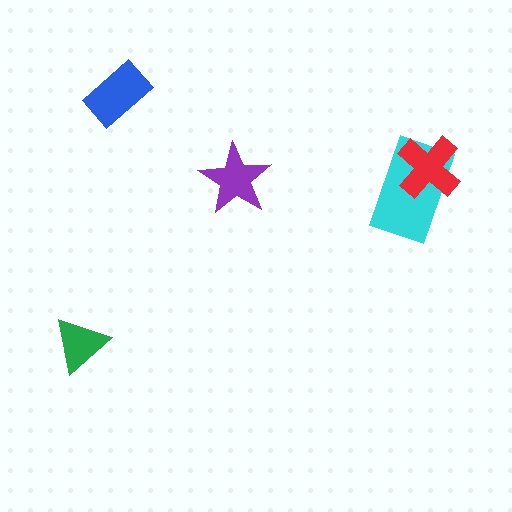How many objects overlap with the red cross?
1 object overlaps with the red cross.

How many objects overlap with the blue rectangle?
0 objects overlap with the blue rectangle.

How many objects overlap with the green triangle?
0 objects overlap with the green triangle.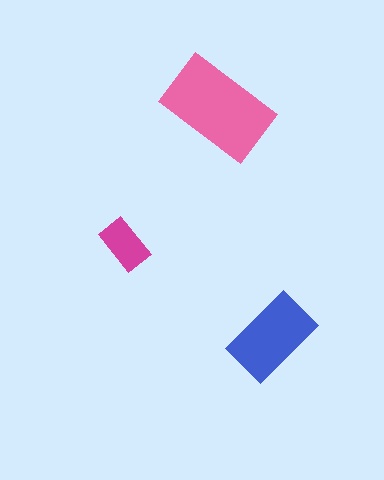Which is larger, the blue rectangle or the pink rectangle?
The pink one.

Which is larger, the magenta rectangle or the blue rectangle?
The blue one.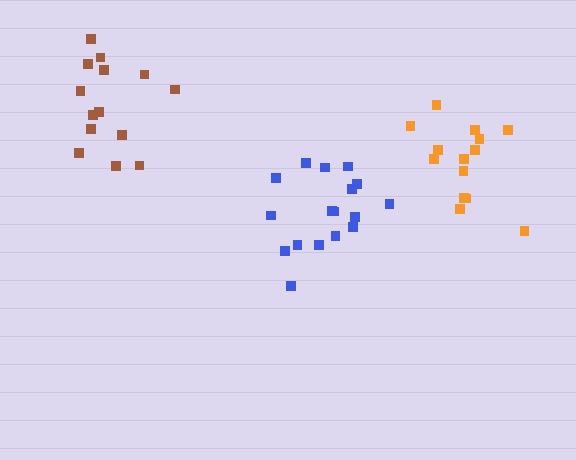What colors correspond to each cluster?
The clusters are colored: brown, orange, blue.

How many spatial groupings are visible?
There are 3 spatial groupings.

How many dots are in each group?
Group 1: 14 dots, Group 2: 14 dots, Group 3: 17 dots (45 total).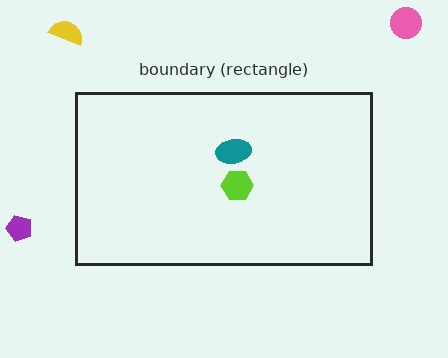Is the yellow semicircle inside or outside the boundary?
Outside.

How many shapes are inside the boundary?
2 inside, 3 outside.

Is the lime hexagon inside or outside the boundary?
Inside.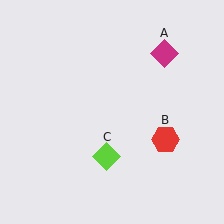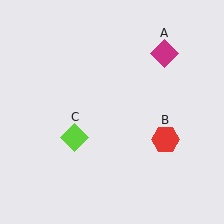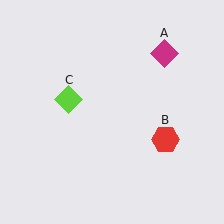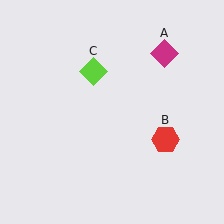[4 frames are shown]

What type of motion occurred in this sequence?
The lime diamond (object C) rotated clockwise around the center of the scene.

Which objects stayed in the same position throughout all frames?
Magenta diamond (object A) and red hexagon (object B) remained stationary.